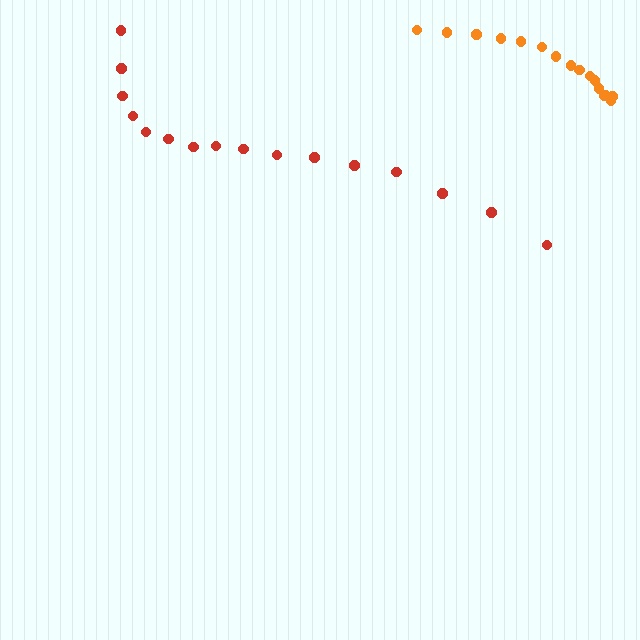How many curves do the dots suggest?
There are 2 distinct paths.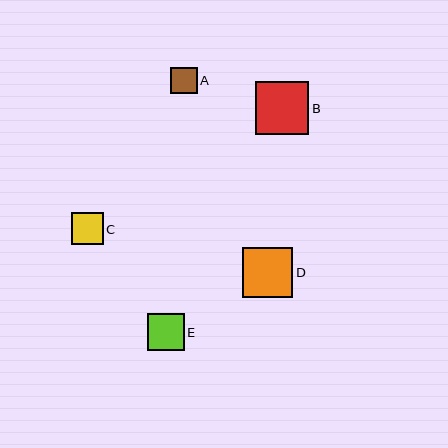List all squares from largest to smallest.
From largest to smallest: B, D, E, C, A.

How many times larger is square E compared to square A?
Square E is approximately 1.4 times the size of square A.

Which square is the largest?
Square B is the largest with a size of approximately 53 pixels.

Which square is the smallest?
Square A is the smallest with a size of approximately 27 pixels.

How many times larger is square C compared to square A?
Square C is approximately 1.2 times the size of square A.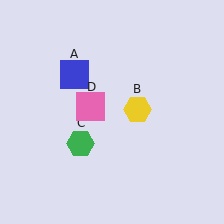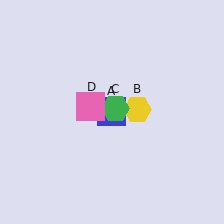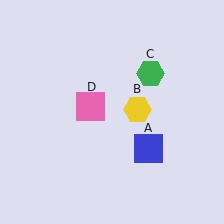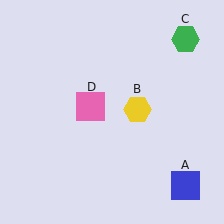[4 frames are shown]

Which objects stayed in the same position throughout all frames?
Yellow hexagon (object B) and pink square (object D) remained stationary.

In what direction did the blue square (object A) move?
The blue square (object A) moved down and to the right.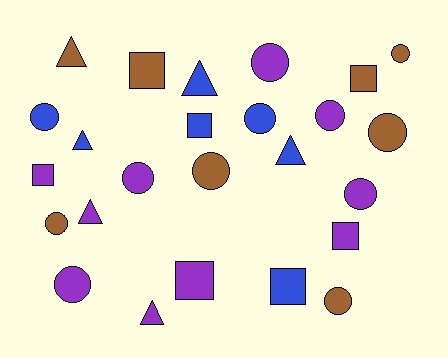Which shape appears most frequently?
Circle, with 12 objects.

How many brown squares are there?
There are 2 brown squares.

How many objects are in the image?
There are 25 objects.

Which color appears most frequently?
Purple, with 10 objects.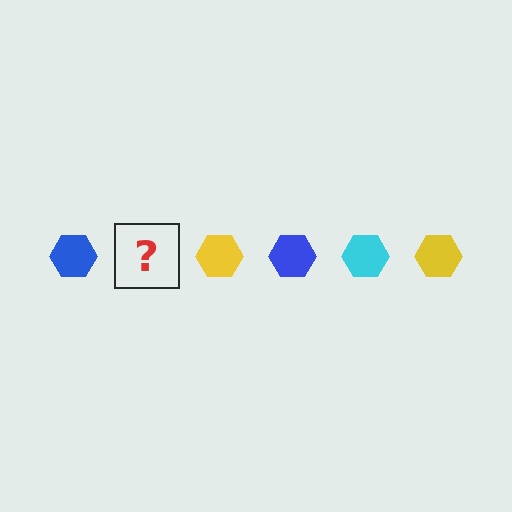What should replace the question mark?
The question mark should be replaced with a cyan hexagon.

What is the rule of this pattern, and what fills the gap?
The rule is that the pattern cycles through blue, cyan, yellow hexagons. The gap should be filled with a cyan hexagon.